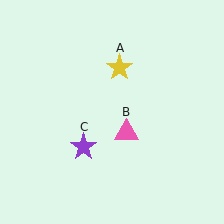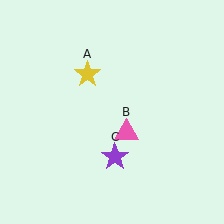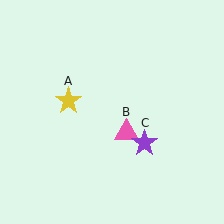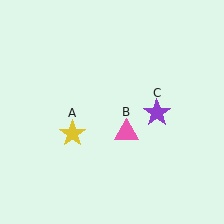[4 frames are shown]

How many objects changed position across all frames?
2 objects changed position: yellow star (object A), purple star (object C).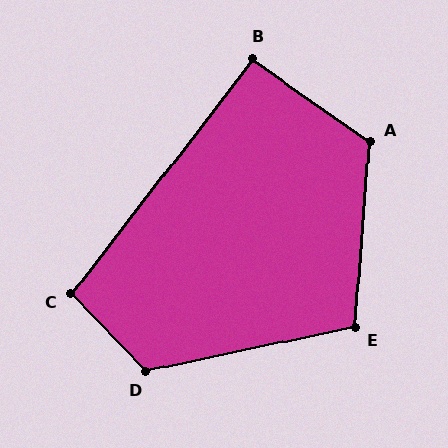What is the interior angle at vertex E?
Approximately 106 degrees (obtuse).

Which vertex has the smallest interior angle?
B, at approximately 92 degrees.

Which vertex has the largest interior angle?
D, at approximately 121 degrees.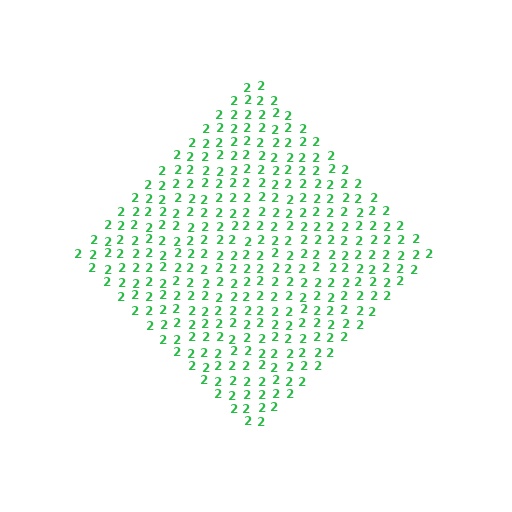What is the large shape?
The large shape is a diamond.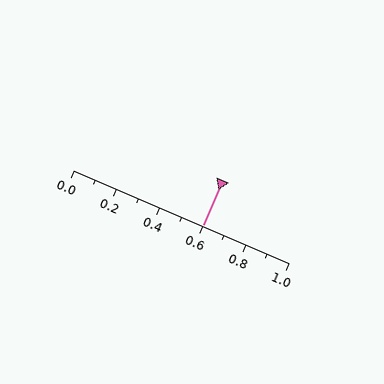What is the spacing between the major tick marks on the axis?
The major ticks are spaced 0.2 apart.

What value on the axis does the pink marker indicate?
The marker indicates approximately 0.6.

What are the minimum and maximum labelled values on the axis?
The axis runs from 0.0 to 1.0.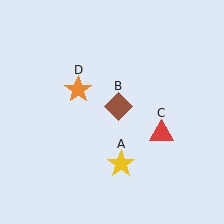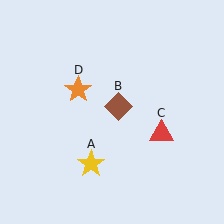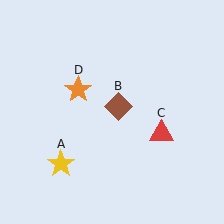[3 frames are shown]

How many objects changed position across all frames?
1 object changed position: yellow star (object A).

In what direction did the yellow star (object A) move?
The yellow star (object A) moved left.